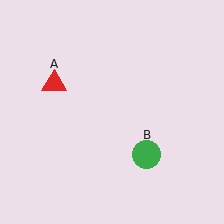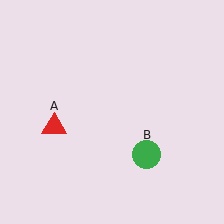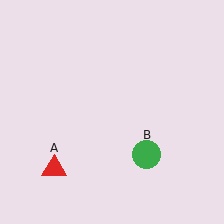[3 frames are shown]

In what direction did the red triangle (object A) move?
The red triangle (object A) moved down.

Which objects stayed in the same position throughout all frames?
Green circle (object B) remained stationary.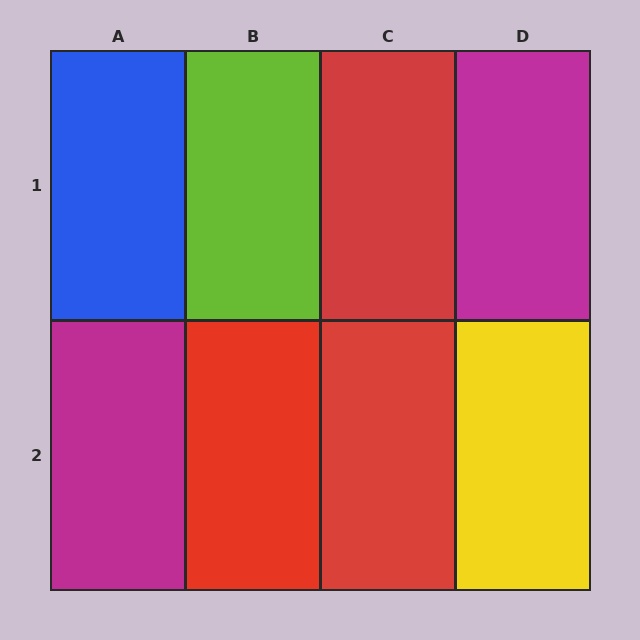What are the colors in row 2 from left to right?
Magenta, red, red, yellow.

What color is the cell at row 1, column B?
Lime.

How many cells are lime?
1 cell is lime.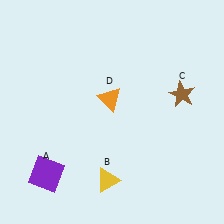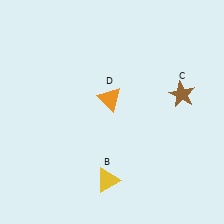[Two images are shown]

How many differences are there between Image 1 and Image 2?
There is 1 difference between the two images.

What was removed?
The purple square (A) was removed in Image 2.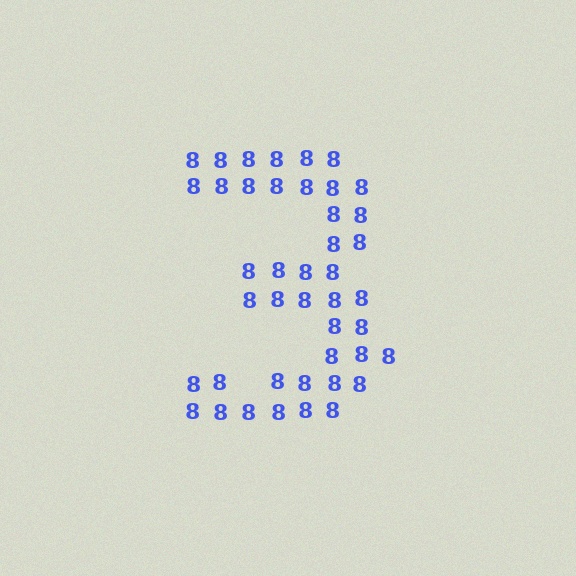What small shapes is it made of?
It is made of small digit 8's.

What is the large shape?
The large shape is the digit 3.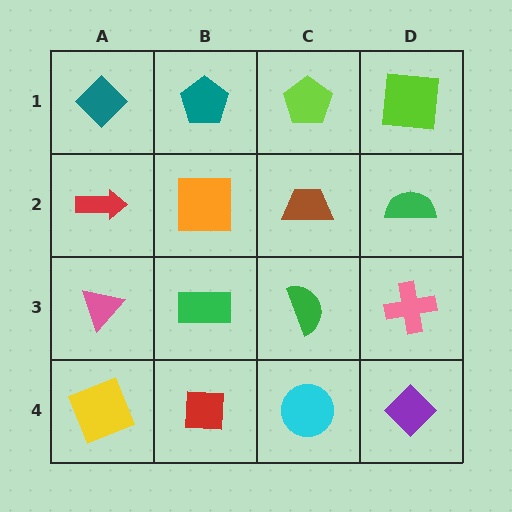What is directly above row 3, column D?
A green semicircle.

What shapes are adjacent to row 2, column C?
A lime pentagon (row 1, column C), a green semicircle (row 3, column C), an orange square (row 2, column B), a green semicircle (row 2, column D).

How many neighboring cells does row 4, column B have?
3.